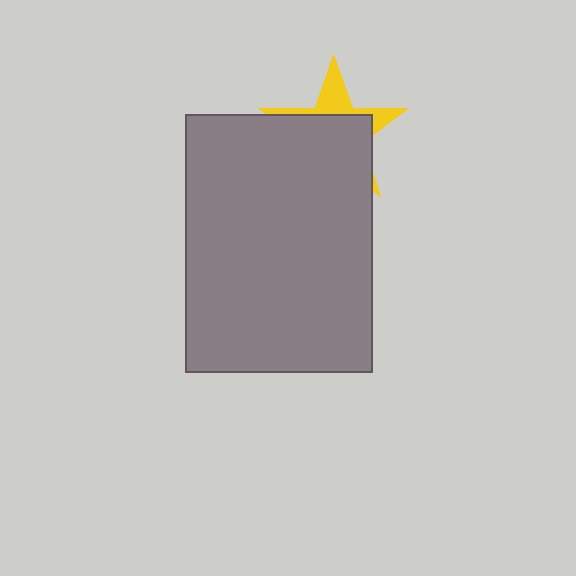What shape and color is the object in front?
The object in front is a gray rectangle.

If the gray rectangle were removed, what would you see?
You would see the complete yellow star.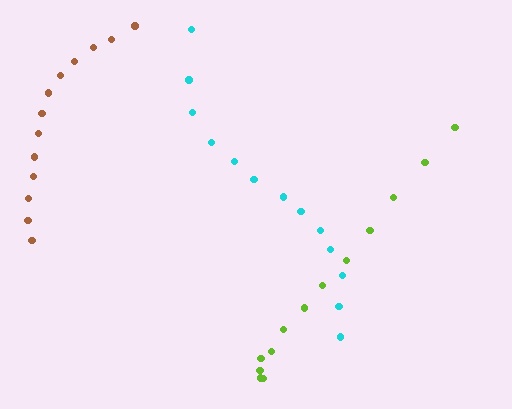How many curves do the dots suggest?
There are 3 distinct paths.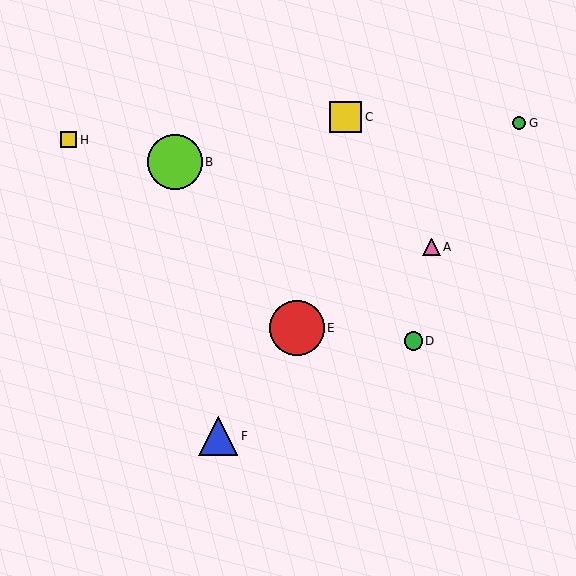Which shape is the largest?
The lime circle (labeled B) is the largest.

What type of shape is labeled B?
Shape B is a lime circle.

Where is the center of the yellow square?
The center of the yellow square is at (346, 117).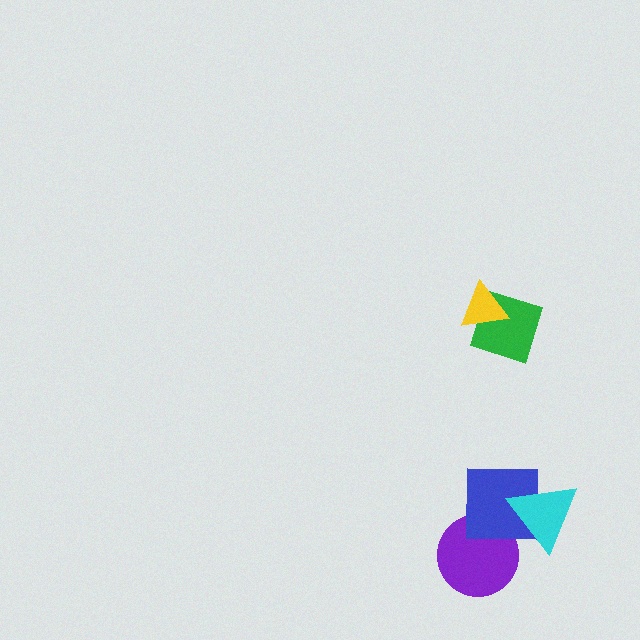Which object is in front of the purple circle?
The blue square is in front of the purple circle.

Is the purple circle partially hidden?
Yes, it is partially covered by another shape.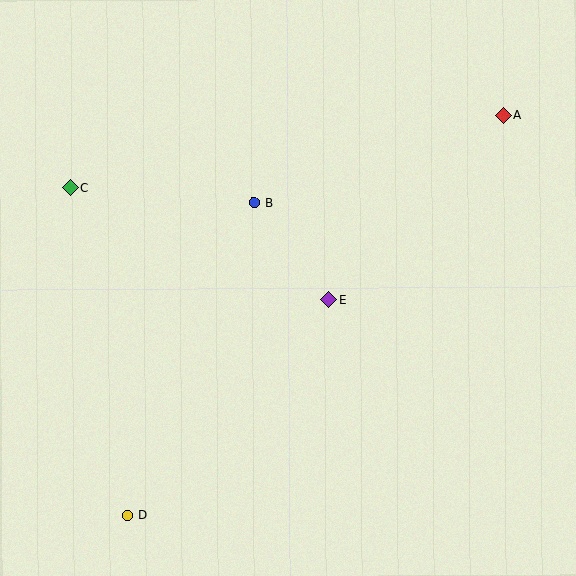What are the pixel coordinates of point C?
Point C is at (71, 188).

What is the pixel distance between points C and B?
The distance between C and B is 185 pixels.